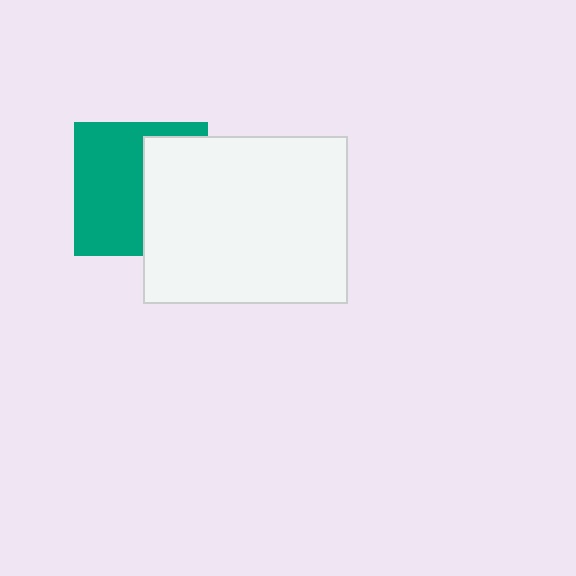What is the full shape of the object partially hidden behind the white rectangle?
The partially hidden object is a teal square.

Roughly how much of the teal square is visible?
About half of it is visible (roughly 57%).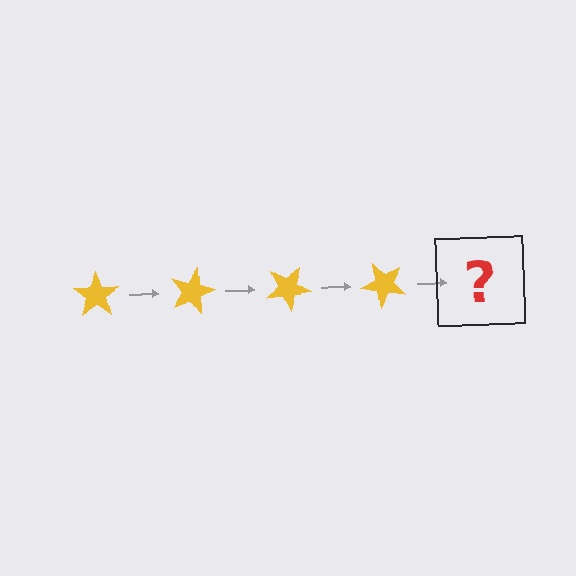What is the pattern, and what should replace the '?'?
The pattern is that the star rotates 15 degrees each step. The '?' should be a yellow star rotated 60 degrees.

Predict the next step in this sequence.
The next step is a yellow star rotated 60 degrees.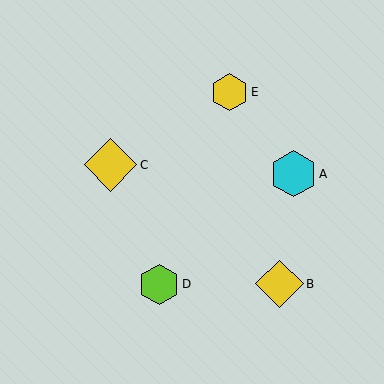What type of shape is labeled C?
Shape C is a yellow diamond.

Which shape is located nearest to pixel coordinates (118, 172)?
The yellow diamond (labeled C) at (111, 165) is nearest to that location.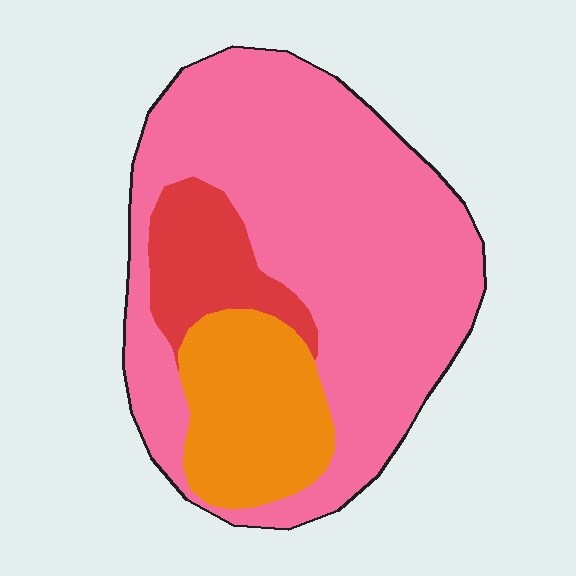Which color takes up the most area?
Pink, at roughly 70%.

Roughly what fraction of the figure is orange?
Orange takes up about one fifth (1/5) of the figure.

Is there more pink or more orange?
Pink.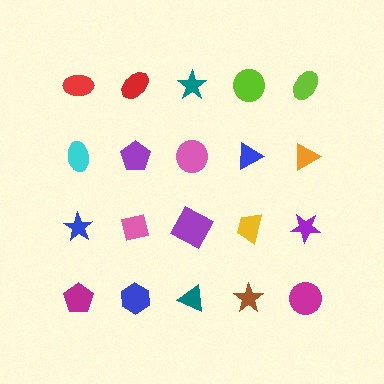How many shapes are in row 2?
5 shapes.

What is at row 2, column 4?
A blue triangle.